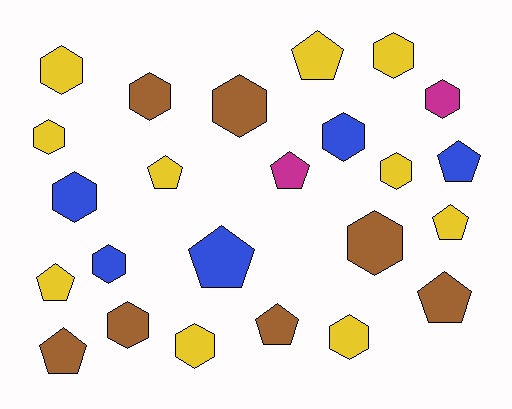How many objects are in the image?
There are 24 objects.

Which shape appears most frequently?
Hexagon, with 14 objects.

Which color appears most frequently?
Yellow, with 10 objects.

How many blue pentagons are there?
There are 2 blue pentagons.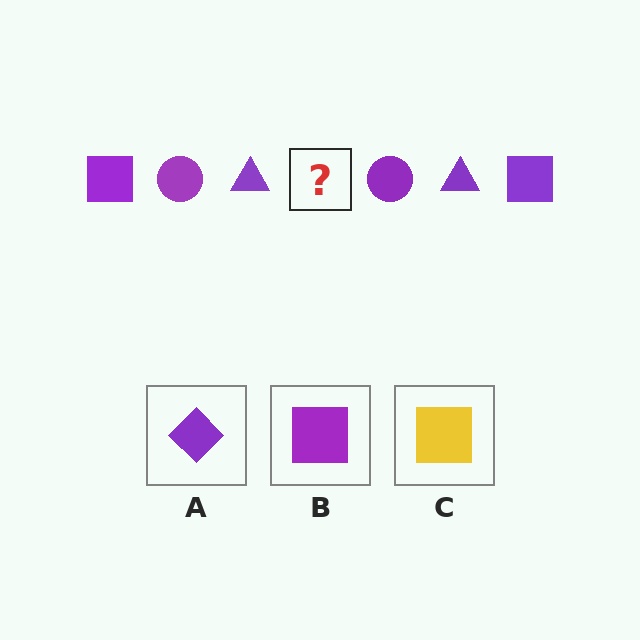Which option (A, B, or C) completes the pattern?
B.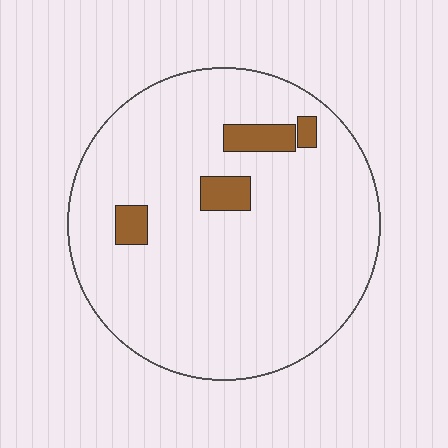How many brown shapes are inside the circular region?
4.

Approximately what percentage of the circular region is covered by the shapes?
Approximately 5%.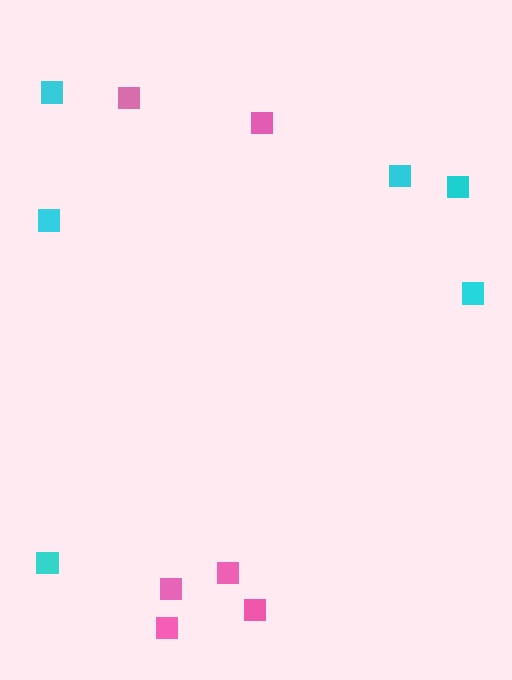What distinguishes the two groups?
There are 2 groups: one group of cyan squares (6) and one group of pink squares (6).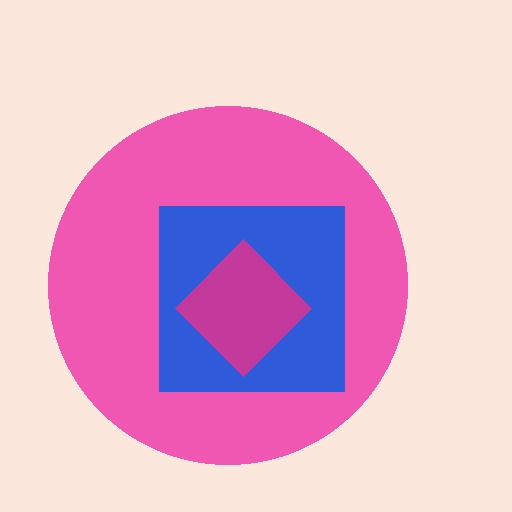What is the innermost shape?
The magenta diamond.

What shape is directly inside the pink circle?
The blue square.